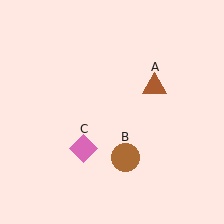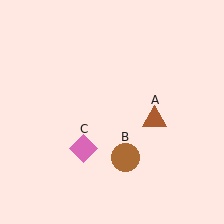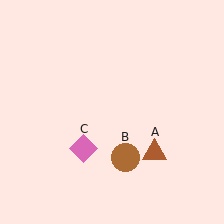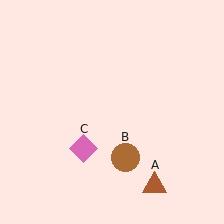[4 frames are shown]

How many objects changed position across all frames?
1 object changed position: brown triangle (object A).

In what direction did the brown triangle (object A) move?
The brown triangle (object A) moved down.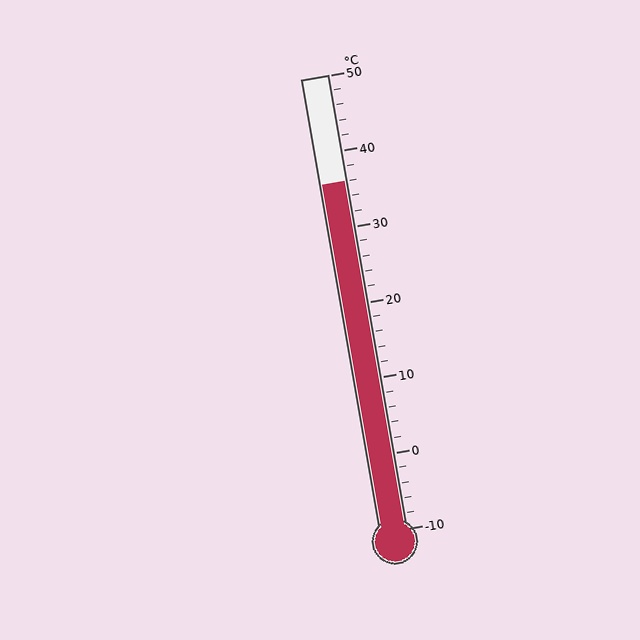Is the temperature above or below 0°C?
The temperature is above 0°C.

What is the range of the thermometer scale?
The thermometer scale ranges from -10°C to 50°C.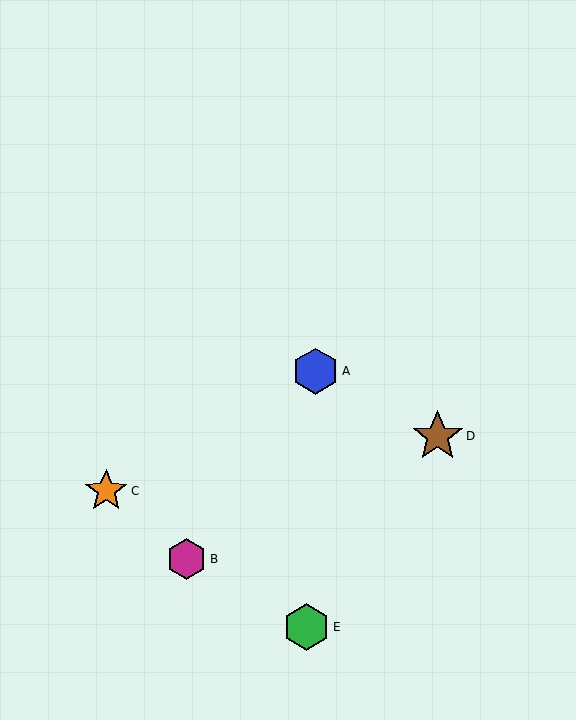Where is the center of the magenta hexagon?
The center of the magenta hexagon is at (186, 559).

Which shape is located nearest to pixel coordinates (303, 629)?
The green hexagon (labeled E) at (307, 627) is nearest to that location.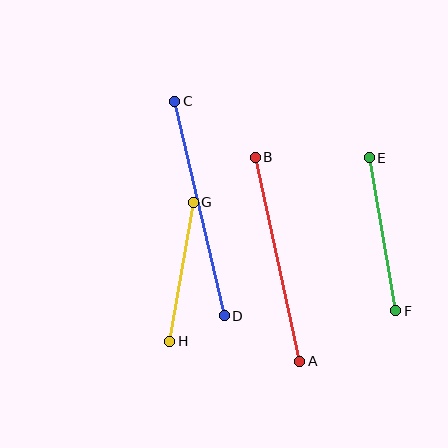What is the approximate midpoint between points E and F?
The midpoint is at approximately (383, 234) pixels.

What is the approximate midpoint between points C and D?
The midpoint is at approximately (199, 208) pixels.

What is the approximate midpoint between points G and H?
The midpoint is at approximately (182, 272) pixels.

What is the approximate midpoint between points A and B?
The midpoint is at approximately (278, 259) pixels.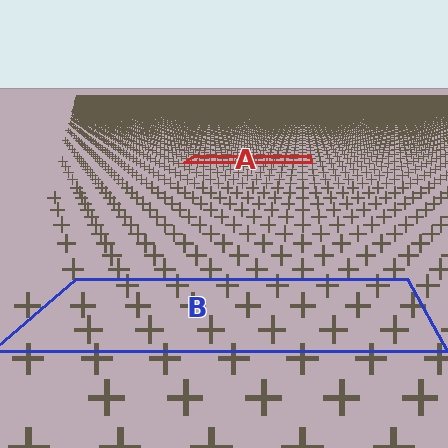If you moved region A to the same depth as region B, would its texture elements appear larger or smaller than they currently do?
They would appear larger. At a closer depth, the same texture elements are projected at a bigger on-screen size.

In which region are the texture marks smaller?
The texture marks are smaller in region A, because it is farther away.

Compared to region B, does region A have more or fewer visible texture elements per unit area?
Region A has more texture elements per unit area — they are packed more densely because it is farther away.